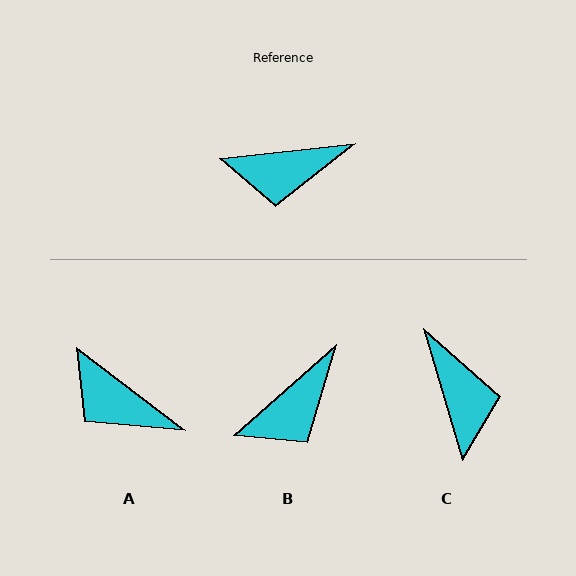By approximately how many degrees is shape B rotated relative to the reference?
Approximately 36 degrees counter-clockwise.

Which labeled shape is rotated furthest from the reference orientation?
C, about 100 degrees away.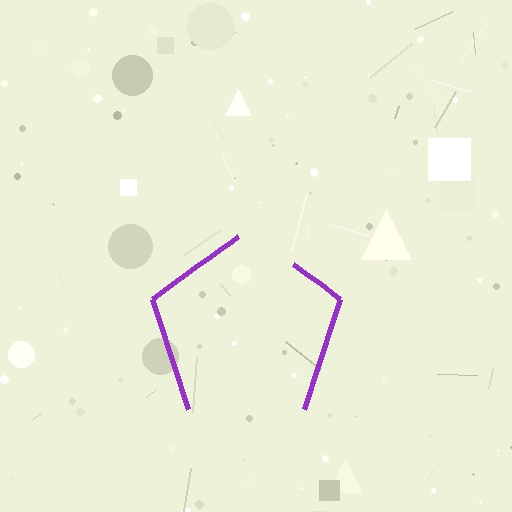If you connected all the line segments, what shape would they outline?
They would outline a pentagon.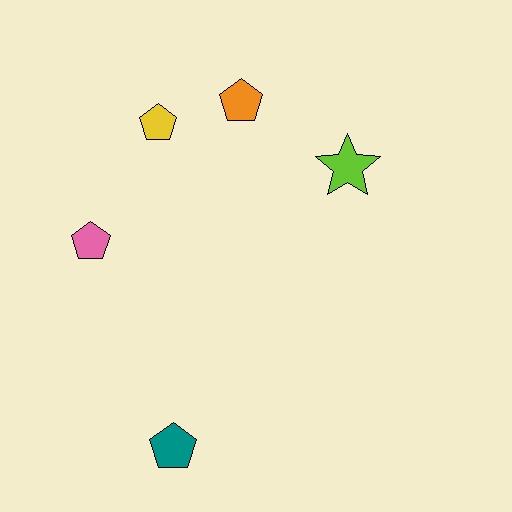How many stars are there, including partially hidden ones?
There is 1 star.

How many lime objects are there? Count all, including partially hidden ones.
There is 1 lime object.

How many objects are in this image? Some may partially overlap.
There are 5 objects.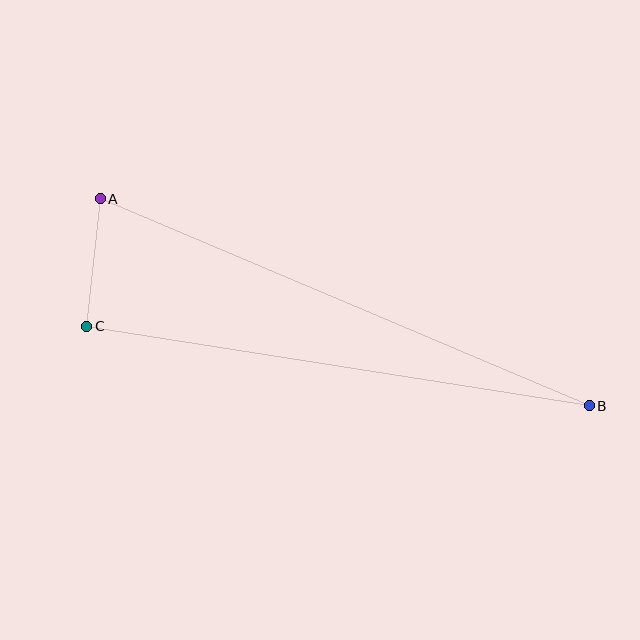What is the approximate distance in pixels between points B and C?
The distance between B and C is approximately 509 pixels.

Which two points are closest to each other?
Points A and C are closest to each other.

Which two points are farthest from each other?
Points A and B are farthest from each other.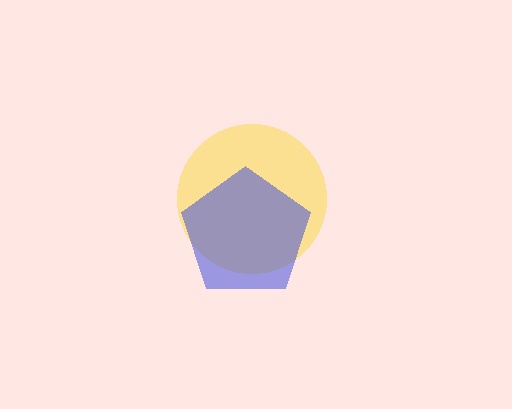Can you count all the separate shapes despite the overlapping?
Yes, there are 2 separate shapes.